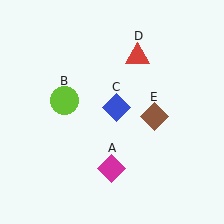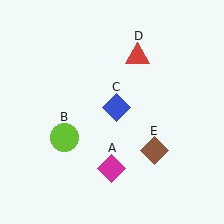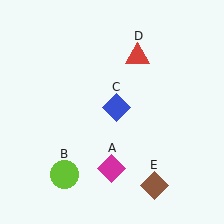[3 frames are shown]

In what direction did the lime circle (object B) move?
The lime circle (object B) moved down.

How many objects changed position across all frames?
2 objects changed position: lime circle (object B), brown diamond (object E).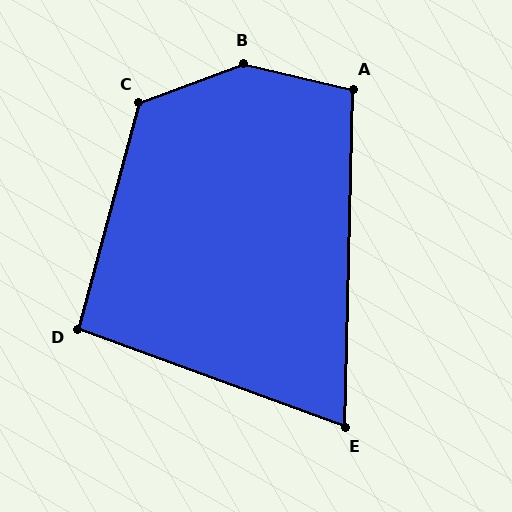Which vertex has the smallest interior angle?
E, at approximately 71 degrees.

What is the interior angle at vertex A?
Approximately 102 degrees (obtuse).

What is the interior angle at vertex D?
Approximately 95 degrees (approximately right).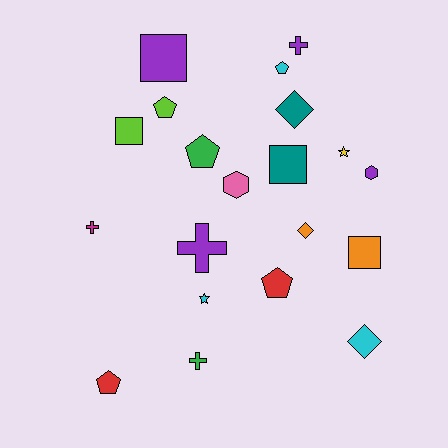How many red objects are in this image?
There are 2 red objects.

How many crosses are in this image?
There are 4 crosses.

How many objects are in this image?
There are 20 objects.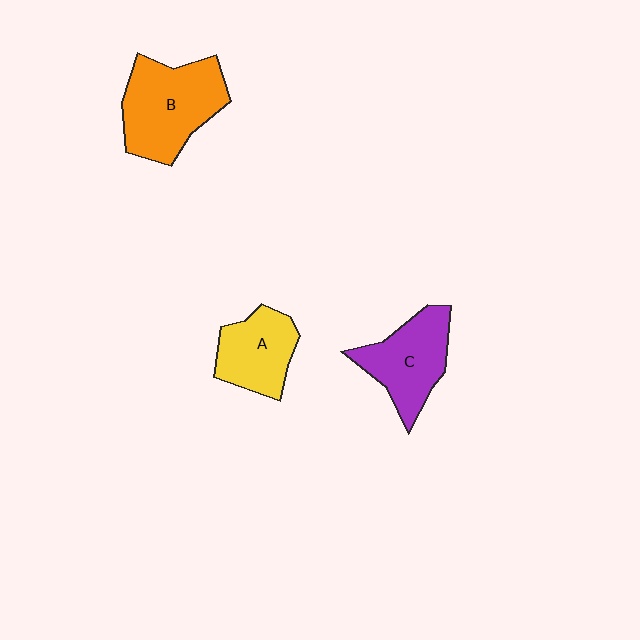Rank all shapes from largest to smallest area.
From largest to smallest: B (orange), C (purple), A (yellow).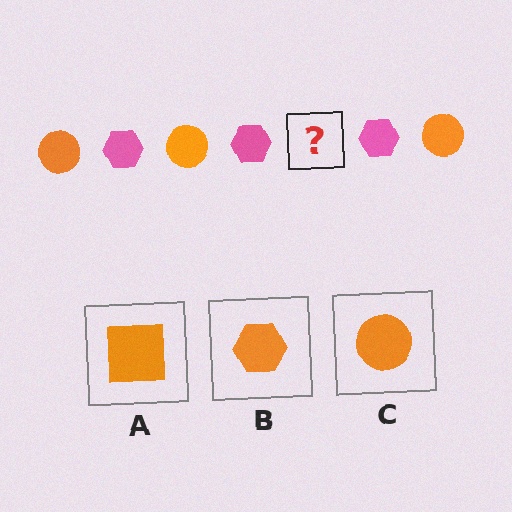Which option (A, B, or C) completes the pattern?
C.